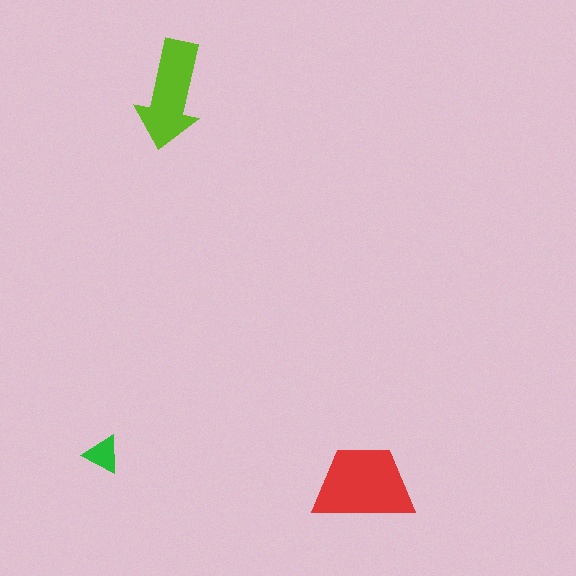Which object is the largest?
The red trapezoid.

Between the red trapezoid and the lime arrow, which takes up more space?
The red trapezoid.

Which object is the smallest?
The green triangle.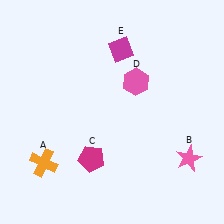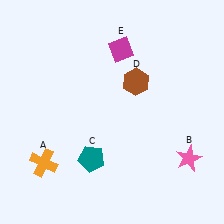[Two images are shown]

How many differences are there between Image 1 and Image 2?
There are 2 differences between the two images.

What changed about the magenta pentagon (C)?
In Image 1, C is magenta. In Image 2, it changed to teal.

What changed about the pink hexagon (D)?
In Image 1, D is pink. In Image 2, it changed to brown.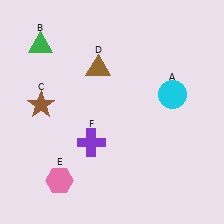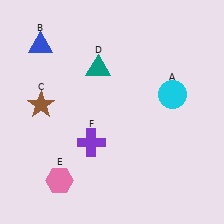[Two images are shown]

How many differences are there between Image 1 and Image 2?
There are 2 differences between the two images.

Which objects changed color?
B changed from green to blue. D changed from brown to teal.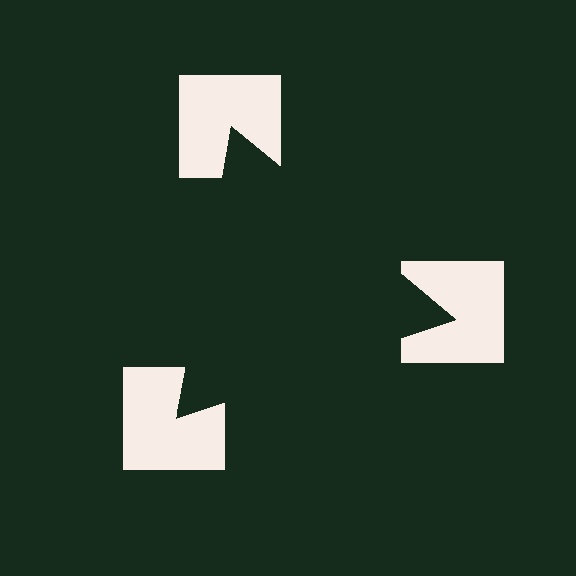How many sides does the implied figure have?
3 sides.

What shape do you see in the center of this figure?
An illusory triangle — its edges are inferred from the aligned wedge cuts in the notched squares, not physically drawn.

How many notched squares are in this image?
There are 3 — one at each vertex of the illusory triangle.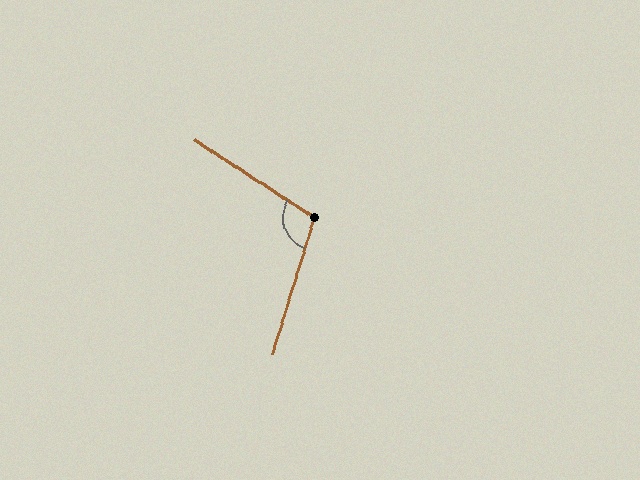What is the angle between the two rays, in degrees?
Approximately 106 degrees.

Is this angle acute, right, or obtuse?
It is obtuse.